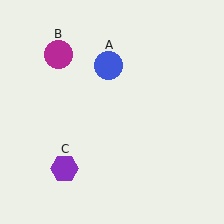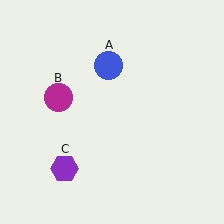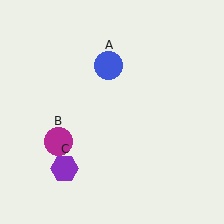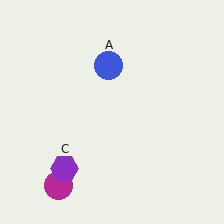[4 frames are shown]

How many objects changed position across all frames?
1 object changed position: magenta circle (object B).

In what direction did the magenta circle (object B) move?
The magenta circle (object B) moved down.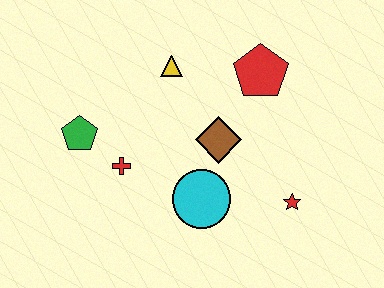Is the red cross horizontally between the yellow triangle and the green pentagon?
Yes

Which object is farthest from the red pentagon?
The green pentagon is farthest from the red pentagon.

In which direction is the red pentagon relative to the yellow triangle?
The red pentagon is to the right of the yellow triangle.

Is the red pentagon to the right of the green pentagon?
Yes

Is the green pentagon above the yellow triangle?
No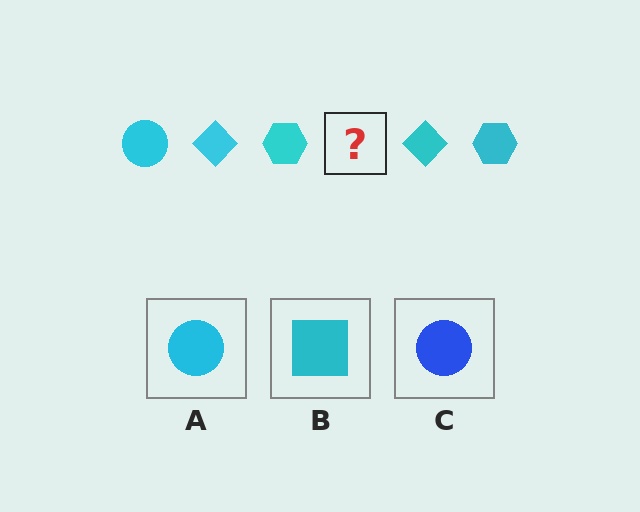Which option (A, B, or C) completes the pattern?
A.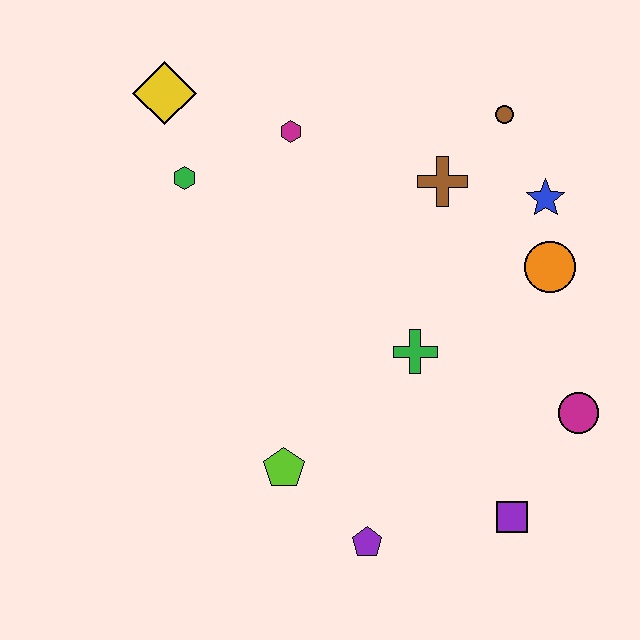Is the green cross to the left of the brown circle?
Yes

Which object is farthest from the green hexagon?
The purple square is farthest from the green hexagon.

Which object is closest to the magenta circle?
The purple square is closest to the magenta circle.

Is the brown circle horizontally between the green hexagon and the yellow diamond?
No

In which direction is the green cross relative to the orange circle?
The green cross is to the left of the orange circle.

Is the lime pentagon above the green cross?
No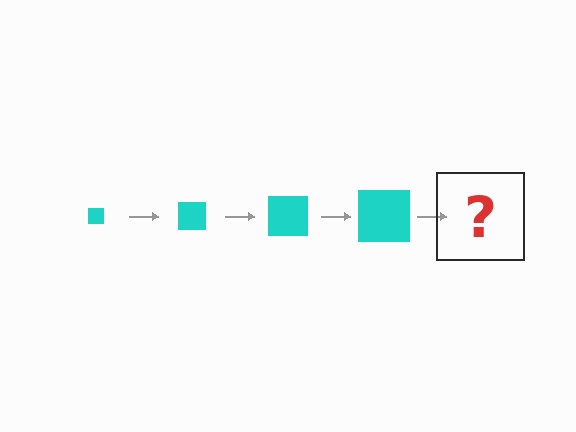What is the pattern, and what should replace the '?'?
The pattern is that the square gets progressively larger each step. The '?' should be a cyan square, larger than the previous one.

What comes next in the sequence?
The next element should be a cyan square, larger than the previous one.